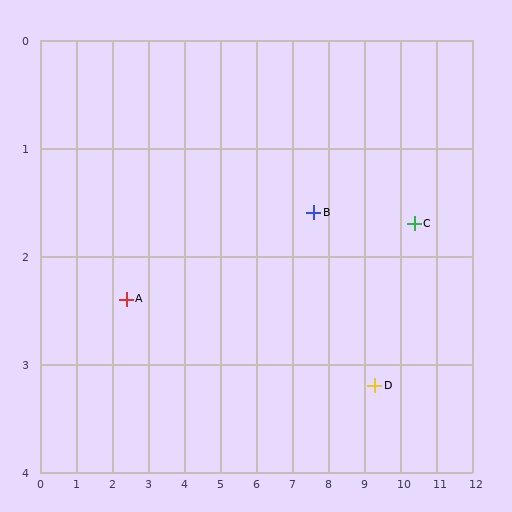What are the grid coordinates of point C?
Point C is at approximately (10.4, 1.7).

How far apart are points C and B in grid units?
Points C and B are about 2.8 grid units apart.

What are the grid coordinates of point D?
Point D is at approximately (9.3, 3.2).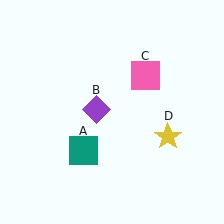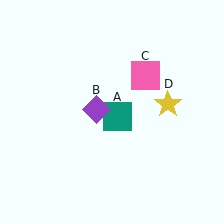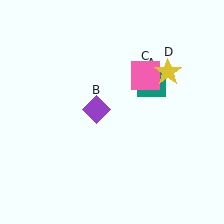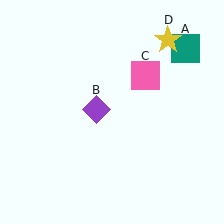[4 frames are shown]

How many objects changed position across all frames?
2 objects changed position: teal square (object A), yellow star (object D).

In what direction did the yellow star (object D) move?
The yellow star (object D) moved up.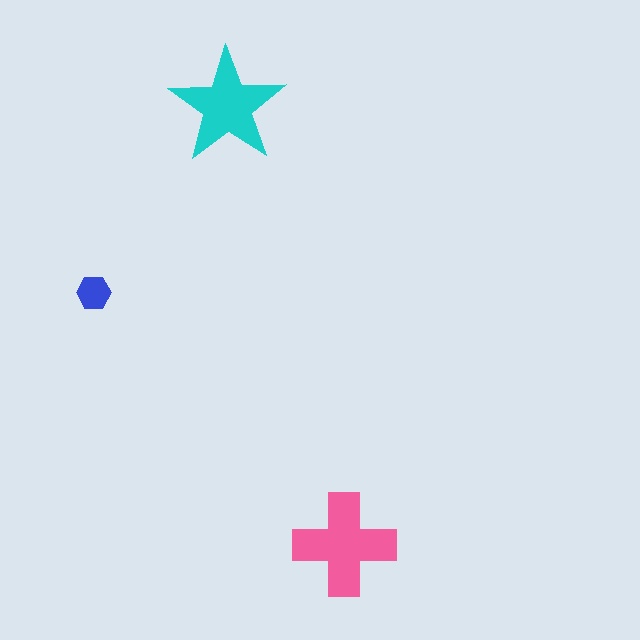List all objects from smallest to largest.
The blue hexagon, the cyan star, the pink cross.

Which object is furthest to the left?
The blue hexagon is leftmost.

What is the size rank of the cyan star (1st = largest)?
2nd.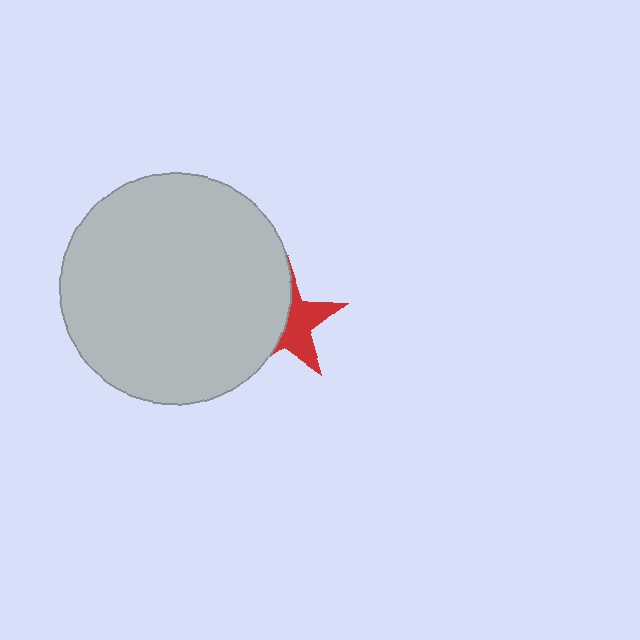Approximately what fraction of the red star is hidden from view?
Roughly 53% of the red star is hidden behind the light gray circle.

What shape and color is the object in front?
The object in front is a light gray circle.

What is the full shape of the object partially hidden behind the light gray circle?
The partially hidden object is a red star.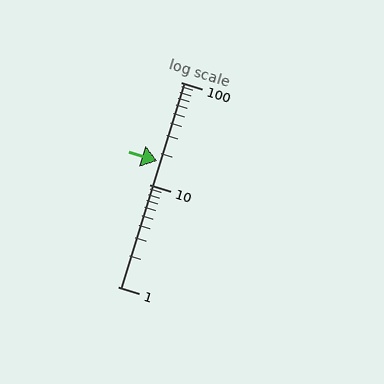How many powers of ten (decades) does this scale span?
The scale spans 2 decades, from 1 to 100.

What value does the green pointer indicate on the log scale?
The pointer indicates approximately 17.